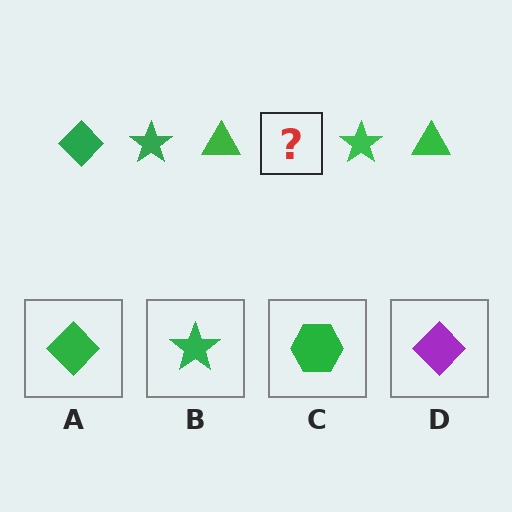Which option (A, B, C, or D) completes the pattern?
A.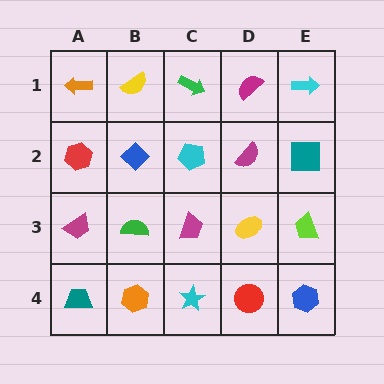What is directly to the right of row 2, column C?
A magenta semicircle.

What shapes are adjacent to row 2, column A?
An orange arrow (row 1, column A), a magenta trapezoid (row 3, column A), a blue diamond (row 2, column B).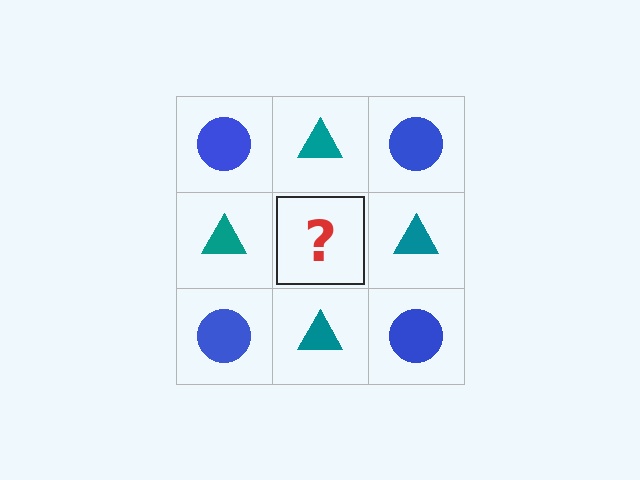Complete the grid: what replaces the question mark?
The question mark should be replaced with a blue circle.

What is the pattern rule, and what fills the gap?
The rule is that it alternates blue circle and teal triangle in a checkerboard pattern. The gap should be filled with a blue circle.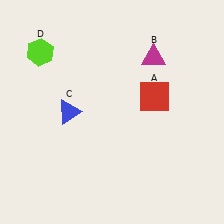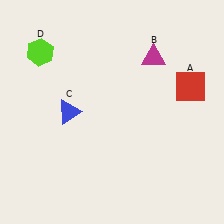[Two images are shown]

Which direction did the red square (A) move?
The red square (A) moved right.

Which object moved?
The red square (A) moved right.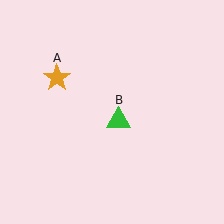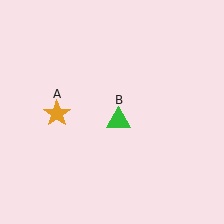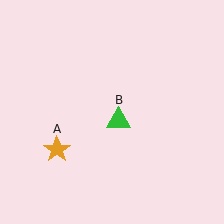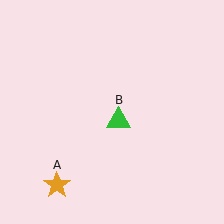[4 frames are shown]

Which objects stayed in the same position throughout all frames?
Green triangle (object B) remained stationary.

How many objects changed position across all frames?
1 object changed position: orange star (object A).